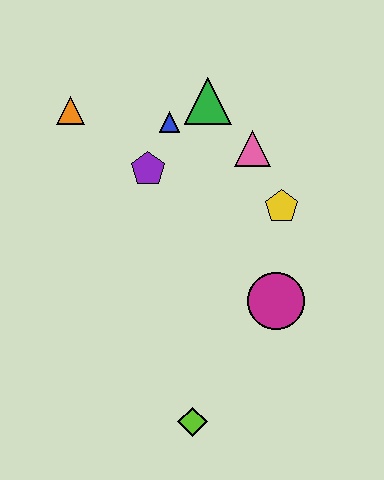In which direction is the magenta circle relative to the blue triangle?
The magenta circle is below the blue triangle.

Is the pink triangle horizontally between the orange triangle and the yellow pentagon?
Yes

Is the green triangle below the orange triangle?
No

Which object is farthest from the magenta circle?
The orange triangle is farthest from the magenta circle.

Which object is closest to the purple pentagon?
The blue triangle is closest to the purple pentagon.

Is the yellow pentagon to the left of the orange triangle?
No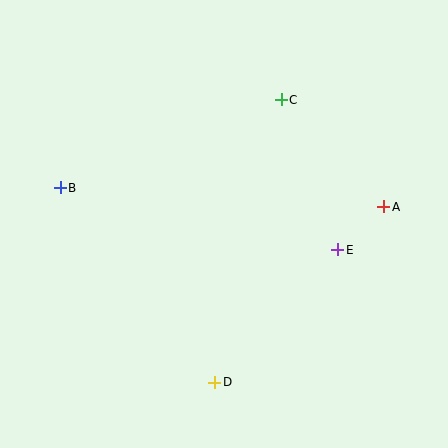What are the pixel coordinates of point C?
Point C is at (281, 100).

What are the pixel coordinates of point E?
Point E is at (338, 250).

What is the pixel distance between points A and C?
The distance between A and C is 148 pixels.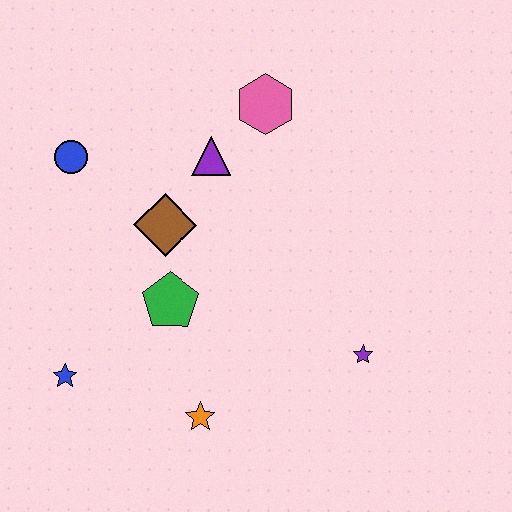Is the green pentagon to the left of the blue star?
No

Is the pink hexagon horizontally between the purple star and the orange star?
Yes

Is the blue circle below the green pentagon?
No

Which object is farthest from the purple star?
The blue circle is farthest from the purple star.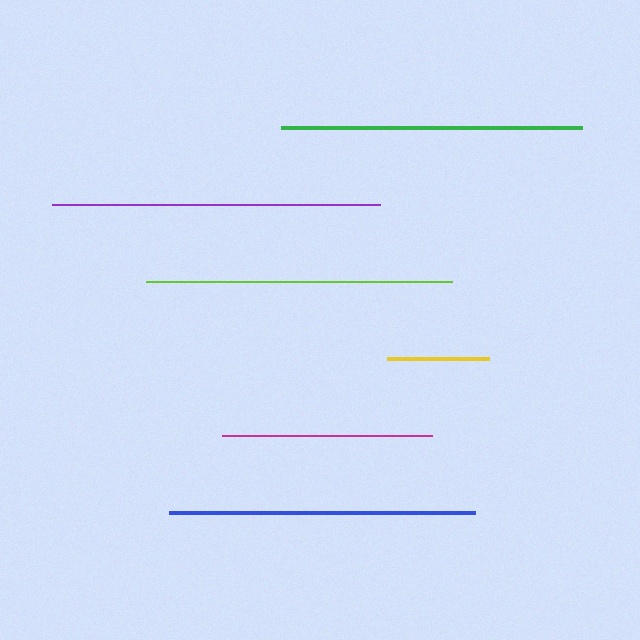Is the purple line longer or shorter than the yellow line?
The purple line is longer than the yellow line.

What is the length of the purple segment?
The purple segment is approximately 328 pixels long.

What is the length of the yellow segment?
The yellow segment is approximately 102 pixels long.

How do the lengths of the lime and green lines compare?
The lime and green lines are approximately the same length.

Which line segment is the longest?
The purple line is the longest at approximately 328 pixels.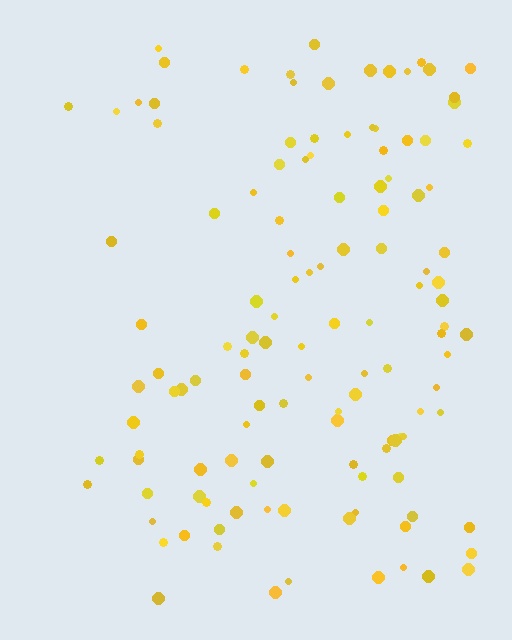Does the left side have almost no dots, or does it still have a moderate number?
Still a moderate number, just noticeably fewer than the right.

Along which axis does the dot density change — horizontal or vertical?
Horizontal.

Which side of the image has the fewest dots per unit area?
The left.